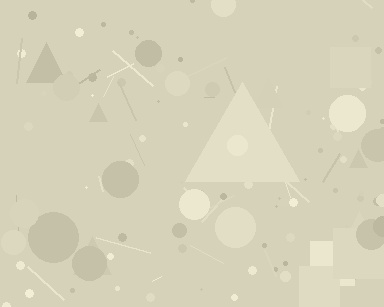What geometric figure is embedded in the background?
A triangle is embedded in the background.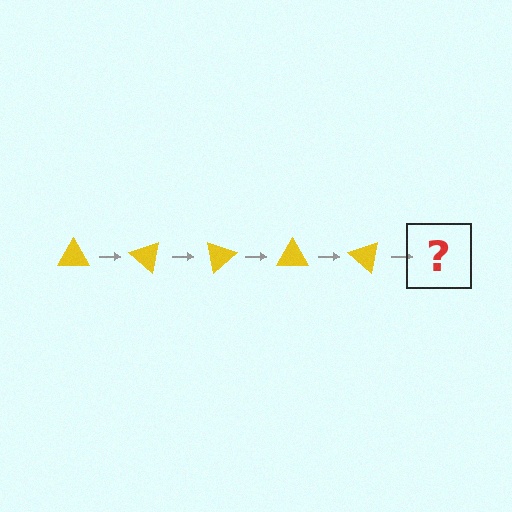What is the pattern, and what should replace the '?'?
The pattern is that the triangle rotates 40 degrees each step. The '?' should be a yellow triangle rotated 200 degrees.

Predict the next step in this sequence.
The next step is a yellow triangle rotated 200 degrees.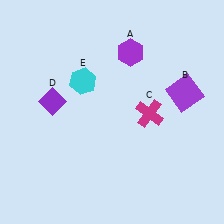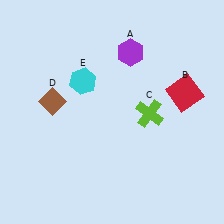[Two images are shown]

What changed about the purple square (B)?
In Image 1, B is purple. In Image 2, it changed to red.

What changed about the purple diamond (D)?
In Image 1, D is purple. In Image 2, it changed to brown.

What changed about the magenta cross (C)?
In Image 1, C is magenta. In Image 2, it changed to lime.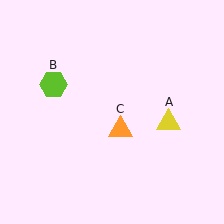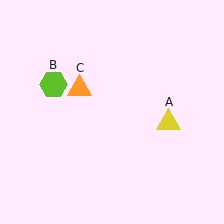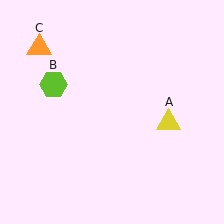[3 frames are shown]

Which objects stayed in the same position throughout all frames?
Yellow triangle (object A) and lime hexagon (object B) remained stationary.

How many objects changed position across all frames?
1 object changed position: orange triangle (object C).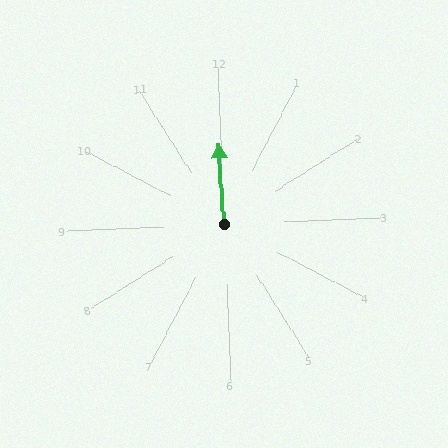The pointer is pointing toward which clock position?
Roughly 12 o'clock.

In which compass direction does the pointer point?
North.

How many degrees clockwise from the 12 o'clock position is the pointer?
Approximately 359 degrees.